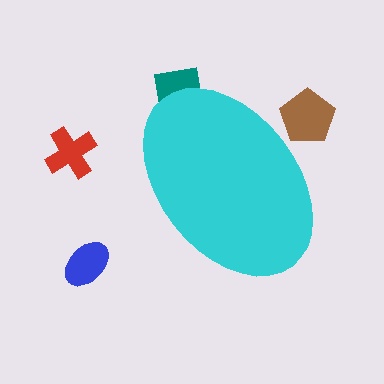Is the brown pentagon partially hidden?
Yes, the brown pentagon is partially hidden behind the cyan ellipse.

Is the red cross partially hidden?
No, the red cross is fully visible.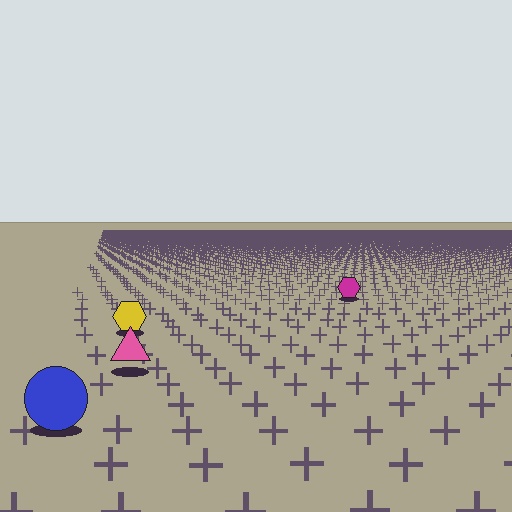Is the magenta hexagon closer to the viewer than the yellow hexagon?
No. The yellow hexagon is closer — you can tell from the texture gradient: the ground texture is coarser near it.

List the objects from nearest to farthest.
From nearest to farthest: the blue circle, the pink triangle, the yellow hexagon, the magenta hexagon.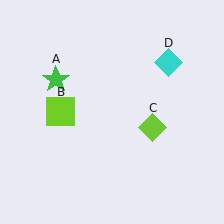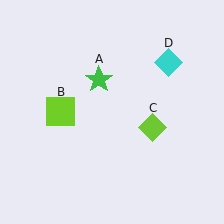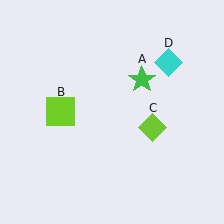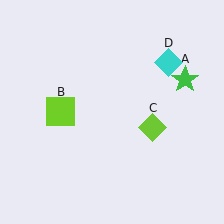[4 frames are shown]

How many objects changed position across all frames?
1 object changed position: green star (object A).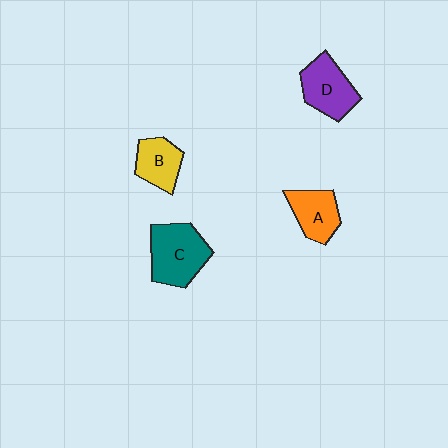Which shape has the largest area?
Shape C (teal).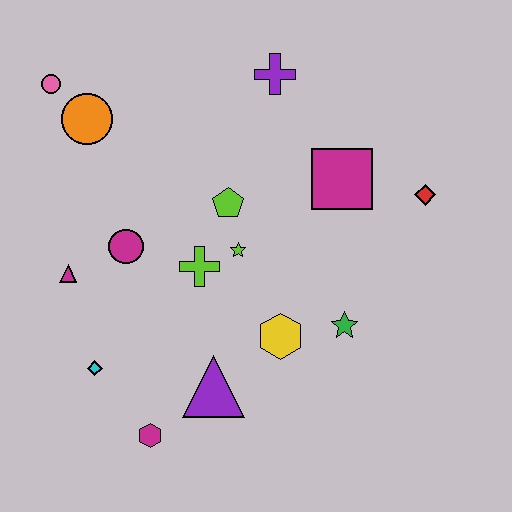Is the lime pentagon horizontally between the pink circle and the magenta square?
Yes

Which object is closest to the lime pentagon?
The lime star is closest to the lime pentagon.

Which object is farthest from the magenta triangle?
The red diamond is farthest from the magenta triangle.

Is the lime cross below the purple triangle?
No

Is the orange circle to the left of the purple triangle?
Yes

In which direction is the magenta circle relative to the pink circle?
The magenta circle is below the pink circle.